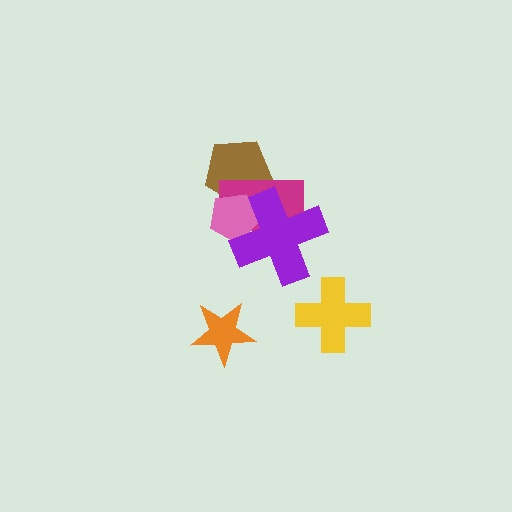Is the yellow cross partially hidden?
No, no other shape covers it.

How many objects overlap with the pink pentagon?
3 objects overlap with the pink pentagon.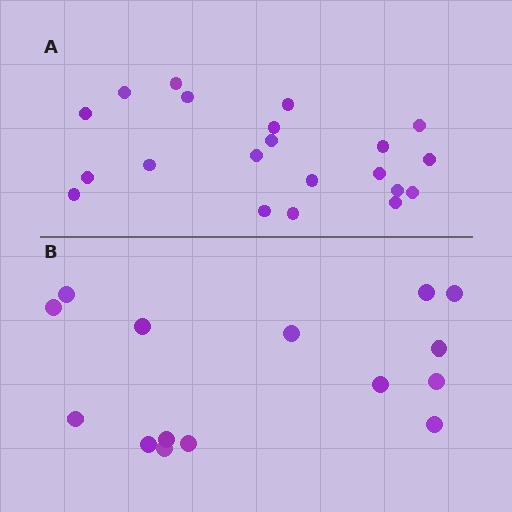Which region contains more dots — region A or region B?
Region A (the top region) has more dots.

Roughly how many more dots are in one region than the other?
Region A has about 6 more dots than region B.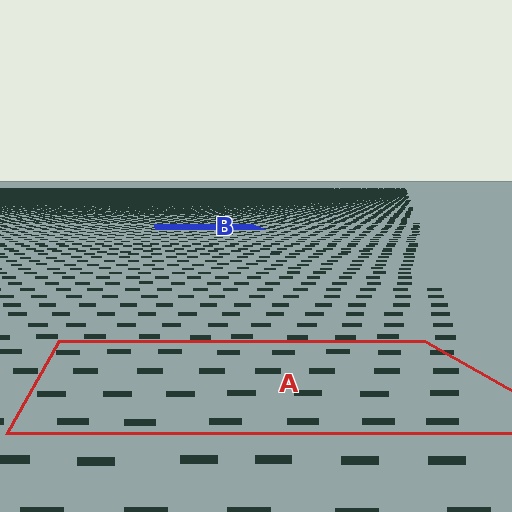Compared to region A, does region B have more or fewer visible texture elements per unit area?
Region B has more texture elements per unit area — they are packed more densely because it is farther away.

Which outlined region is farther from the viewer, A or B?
Region B is farther from the viewer — the texture elements inside it appear smaller and more densely packed.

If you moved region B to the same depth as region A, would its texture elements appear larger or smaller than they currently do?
They would appear larger. At a closer depth, the same texture elements are projected at a bigger on-screen size.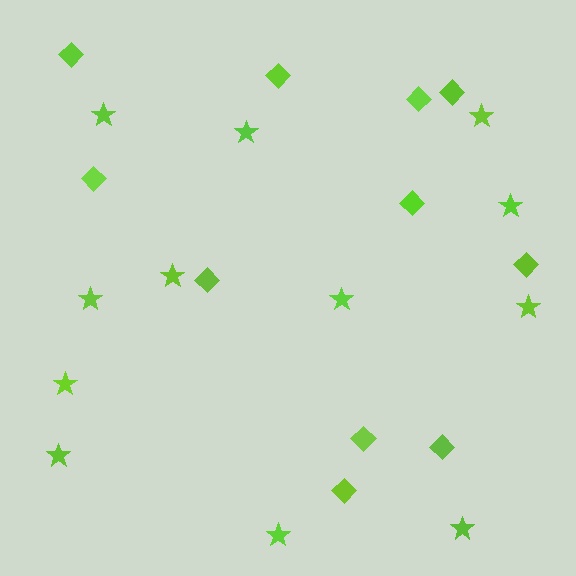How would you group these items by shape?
There are 2 groups: one group of stars (12) and one group of diamonds (11).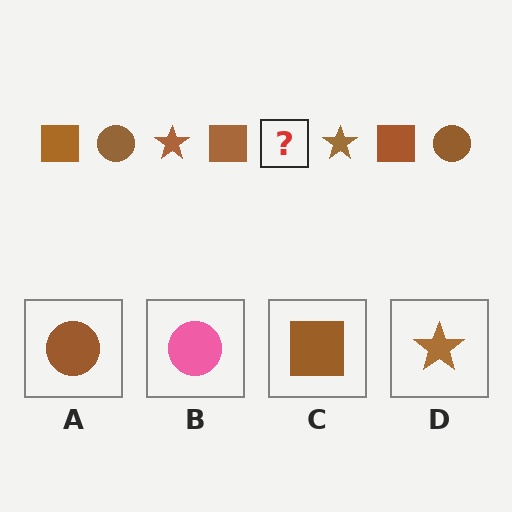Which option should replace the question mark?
Option A.